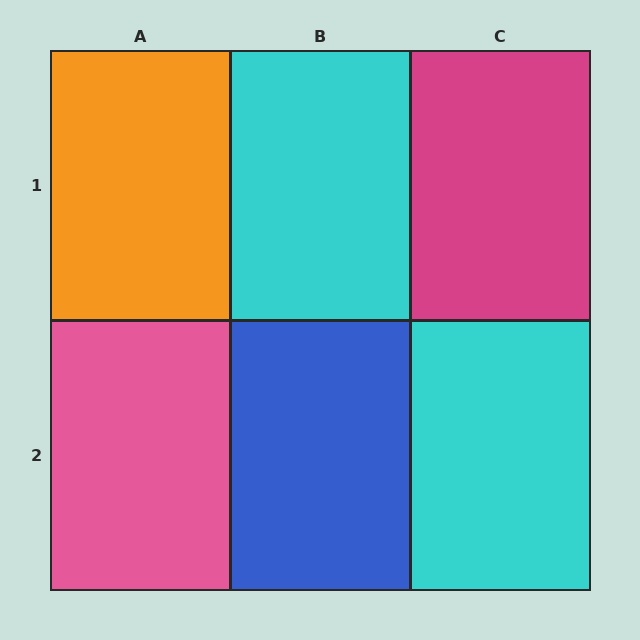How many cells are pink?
1 cell is pink.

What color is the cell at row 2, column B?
Blue.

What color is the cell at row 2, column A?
Pink.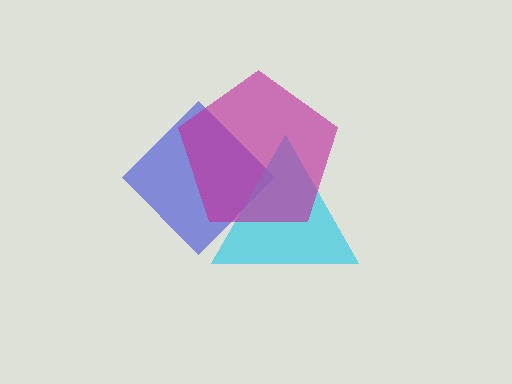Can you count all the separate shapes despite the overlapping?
Yes, there are 3 separate shapes.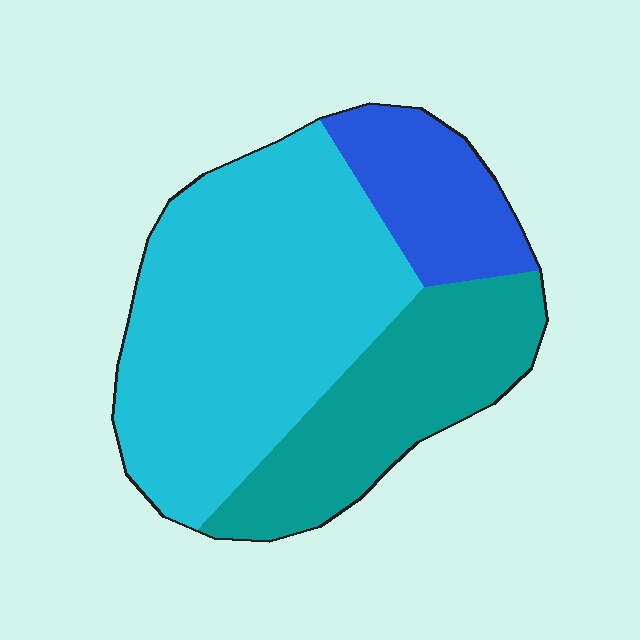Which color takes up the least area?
Blue, at roughly 15%.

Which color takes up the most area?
Cyan, at roughly 55%.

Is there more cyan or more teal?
Cyan.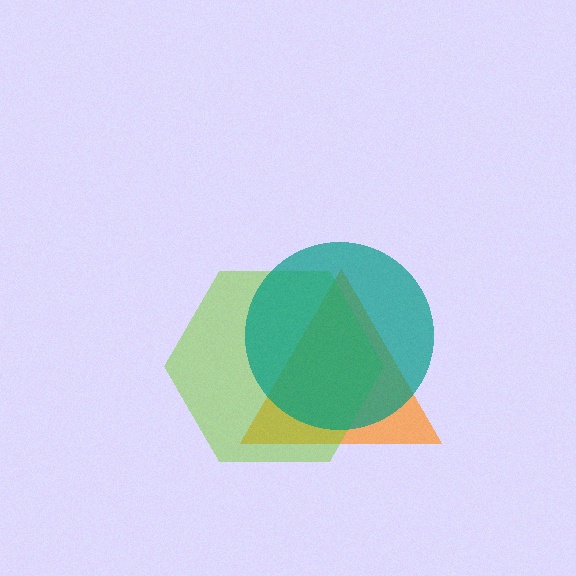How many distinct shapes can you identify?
There are 3 distinct shapes: an orange triangle, a lime hexagon, a teal circle.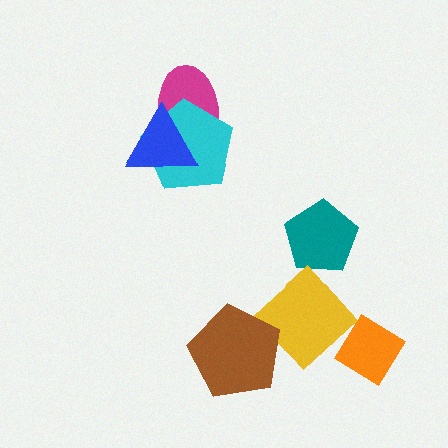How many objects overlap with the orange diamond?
0 objects overlap with the orange diamond.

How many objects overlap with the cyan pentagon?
2 objects overlap with the cyan pentagon.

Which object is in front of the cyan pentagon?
The blue triangle is in front of the cyan pentagon.